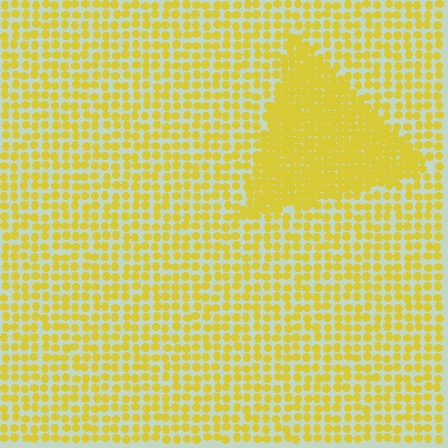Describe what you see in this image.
The image contains small yellow elements arranged at two different densities. A triangle-shaped region is visible where the elements are more densely packed than the surrounding area.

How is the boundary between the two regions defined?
The boundary is defined by a change in element density (approximately 2.2x ratio). All elements are the same color, size, and shape.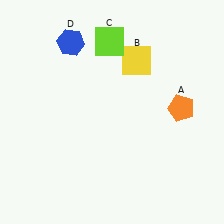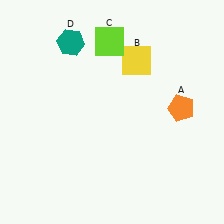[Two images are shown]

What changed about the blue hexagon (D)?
In Image 1, D is blue. In Image 2, it changed to teal.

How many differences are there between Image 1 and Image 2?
There is 1 difference between the two images.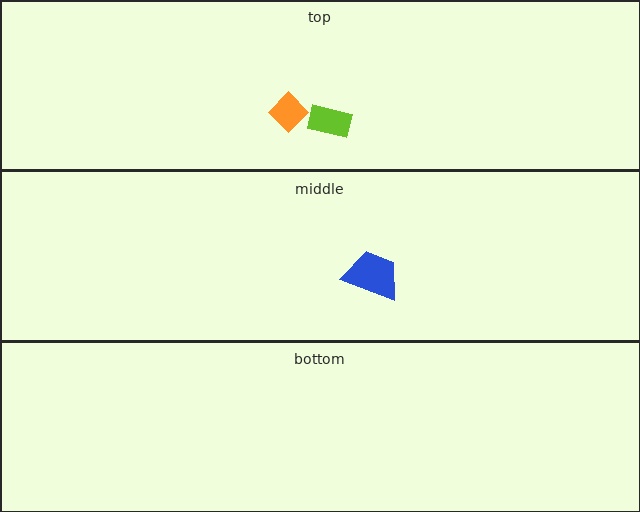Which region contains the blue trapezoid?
The middle region.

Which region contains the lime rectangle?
The top region.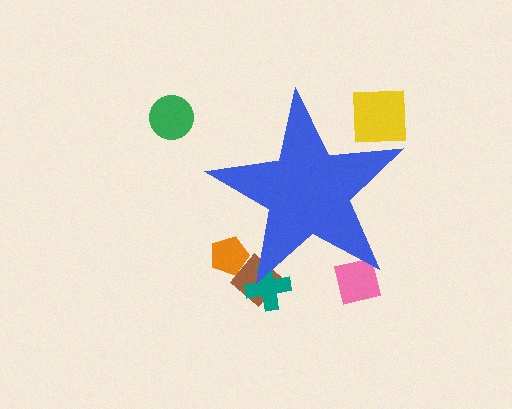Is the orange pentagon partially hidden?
Yes, the orange pentagon is partially hidden behind the blue star.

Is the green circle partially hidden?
No, the green circle is fully visible.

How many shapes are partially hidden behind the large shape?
5 shapes are partially hidden.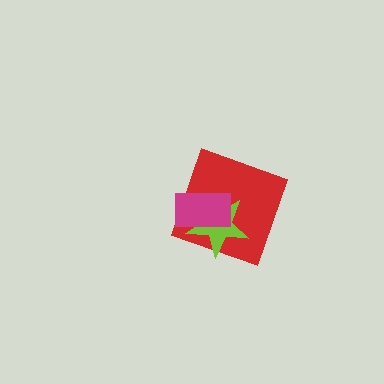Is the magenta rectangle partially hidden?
No, no other shape covers it.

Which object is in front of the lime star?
The magenta rectangle is in front of the lime star.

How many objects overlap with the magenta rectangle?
2 objects overlap with the magenta rectangle.